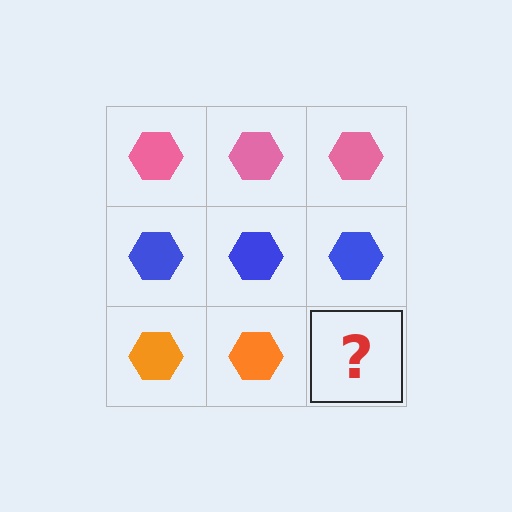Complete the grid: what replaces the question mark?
The question mark should be replaced with an orange hexagon.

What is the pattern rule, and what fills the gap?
The rule is that each row has a consistent color. The gap should be filled with an orange hexagon.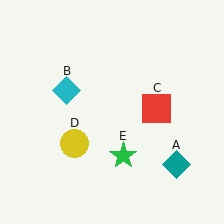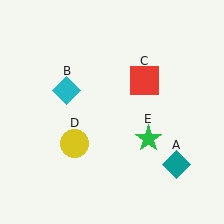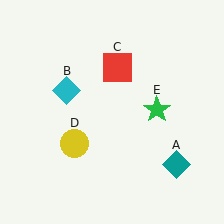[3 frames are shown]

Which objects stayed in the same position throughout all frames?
Teal diamond (object A) and cyan diamond (object B) and yellow circle (object D) remained stationary.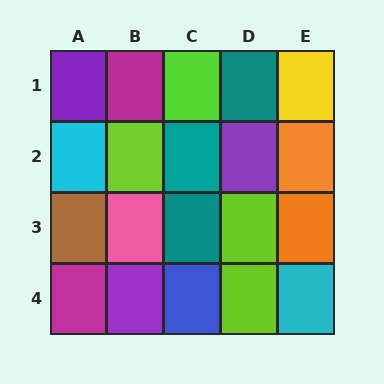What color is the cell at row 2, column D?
Purple.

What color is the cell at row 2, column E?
Orange.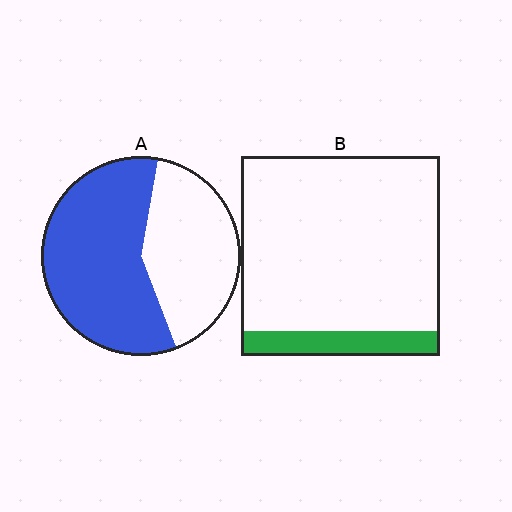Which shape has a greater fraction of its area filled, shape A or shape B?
Shape A.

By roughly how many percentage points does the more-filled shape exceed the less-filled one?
By roughly 45 percentage points (A over B).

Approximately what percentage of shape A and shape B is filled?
A is approximately 60% and B is approximately 10%.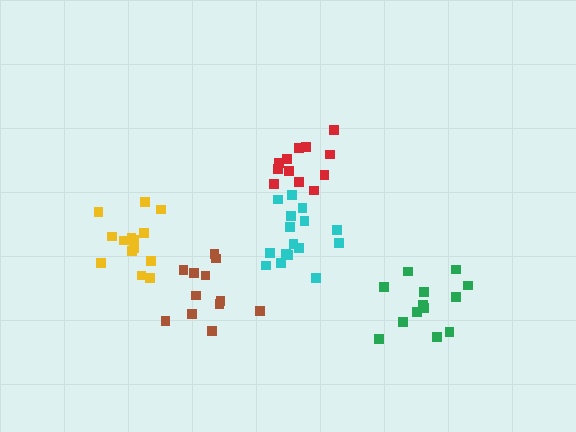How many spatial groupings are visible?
There are 5 spatial groupings.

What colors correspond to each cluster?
The clusters are colored: cyan, red, brown, green, yellow.